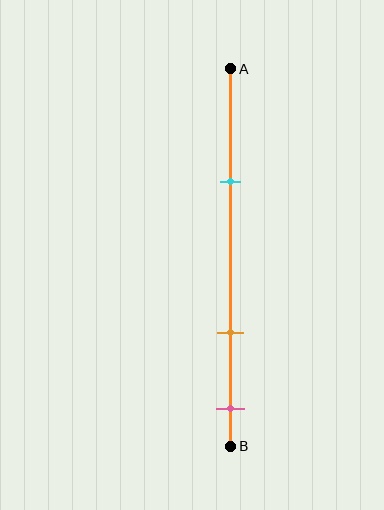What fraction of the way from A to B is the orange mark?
The orange mark is approximately 70% (0.7) of the way from A to B.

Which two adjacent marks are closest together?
The orange and pink marks are the closest adjacent pair.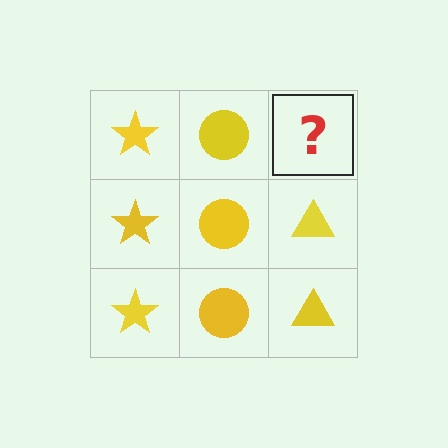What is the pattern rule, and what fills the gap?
The rule is that each column has a consistent shape. The gap should be filled with a yellow triangle.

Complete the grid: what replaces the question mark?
The question mark should be replaced with a yellow triangle.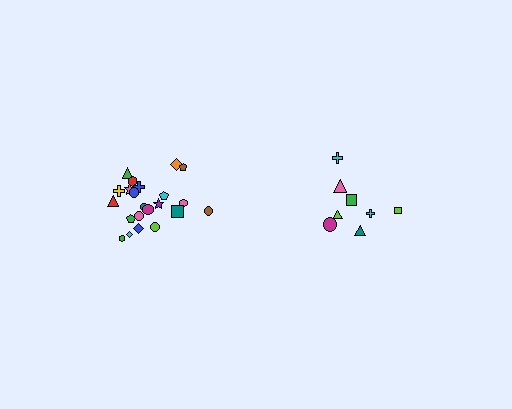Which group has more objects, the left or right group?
The left group.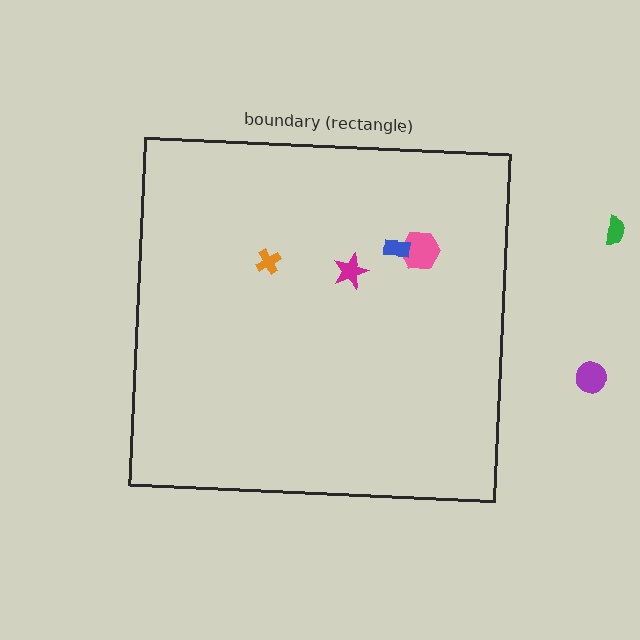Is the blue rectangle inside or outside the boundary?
Inside.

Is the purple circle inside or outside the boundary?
Outside.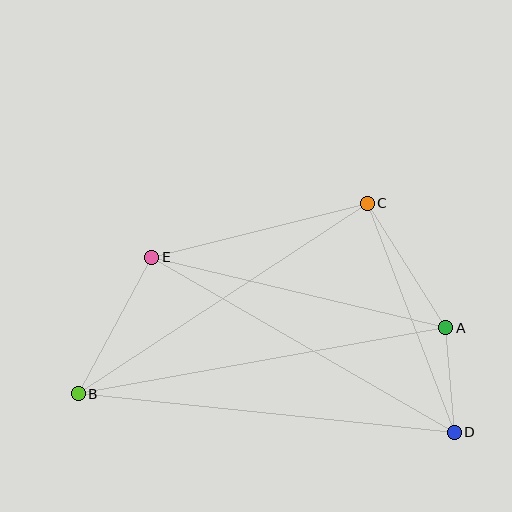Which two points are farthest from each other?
Points B and D are farthest from each other.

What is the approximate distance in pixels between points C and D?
The distance between C and D is approximately 245 pixels.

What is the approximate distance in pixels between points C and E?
The distance between C and E is approximately 223 pixels.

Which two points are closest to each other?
Points A and D are closest to each other.